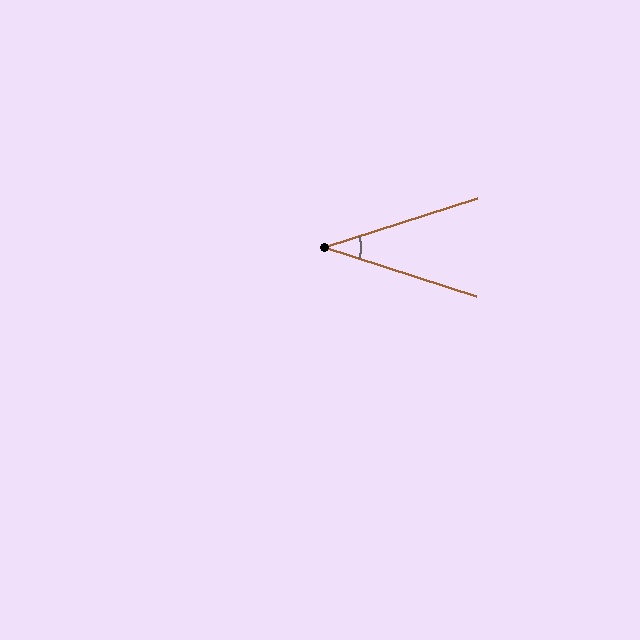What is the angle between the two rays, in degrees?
Approximately 36 degrees.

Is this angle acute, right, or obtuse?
It is acute.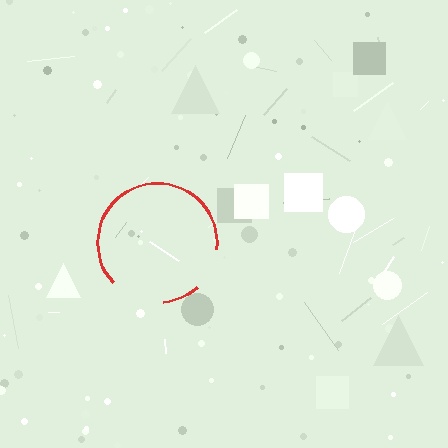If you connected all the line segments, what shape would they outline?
They would outline a circle.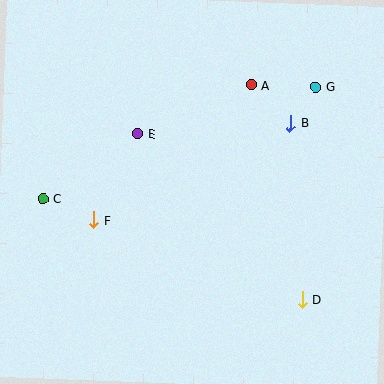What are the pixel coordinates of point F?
Point F is at (93, 220).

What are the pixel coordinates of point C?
Point C is at (43, 198).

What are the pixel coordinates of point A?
Point A is at (251, 85).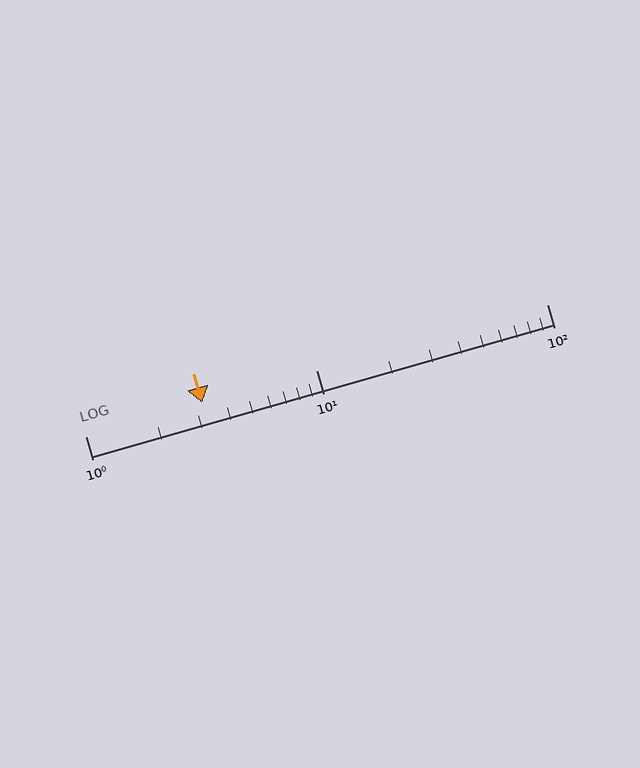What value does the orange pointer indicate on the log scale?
The pointer indicates approximately 3.2.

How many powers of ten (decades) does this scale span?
The scale spans 2 decades, from 1 to 100.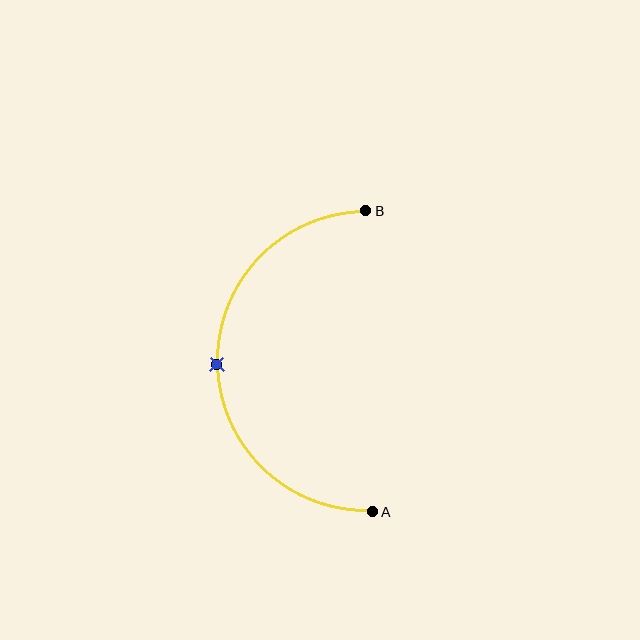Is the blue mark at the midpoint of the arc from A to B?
Yes. The blue mark lies on the arc at equal arc-length from both A and B — it is the arc midpoint.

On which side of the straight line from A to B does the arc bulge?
The arc bulges to the left of the straight line connecting A and B.